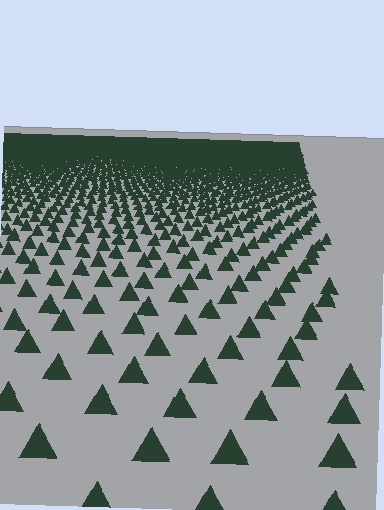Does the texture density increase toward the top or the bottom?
Density increases toward the top.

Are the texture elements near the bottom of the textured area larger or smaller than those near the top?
Larger. Near the bottom, elements are closer to the viewer and appear at a bigger on-screen size.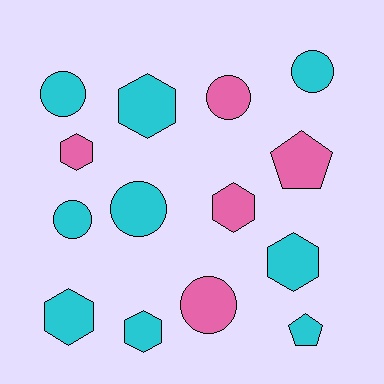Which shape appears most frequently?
Hexagon, with 6 objects.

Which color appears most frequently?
Cyan, with 9 objects.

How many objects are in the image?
There are 14 objects.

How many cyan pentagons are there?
There is 1 cyan pentagon.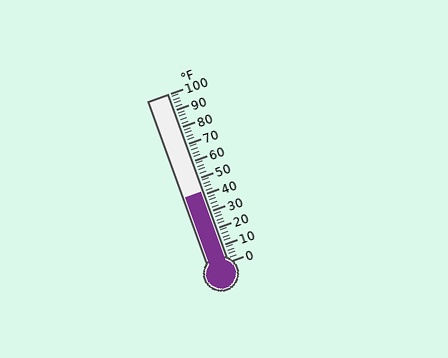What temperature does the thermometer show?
The thermometer shows approximately 42°F.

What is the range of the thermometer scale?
The thermometer scale ranges from 0°F to 100°F.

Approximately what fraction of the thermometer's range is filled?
The thermometer is filled to approximately 40% of its range.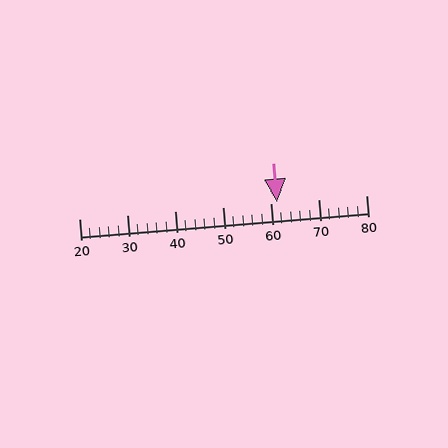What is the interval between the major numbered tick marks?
The major tick marks are spaced 10 units apart.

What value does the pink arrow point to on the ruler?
The pink arrow points to approximately 61.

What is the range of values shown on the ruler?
The ruler shows values from 20 to 80.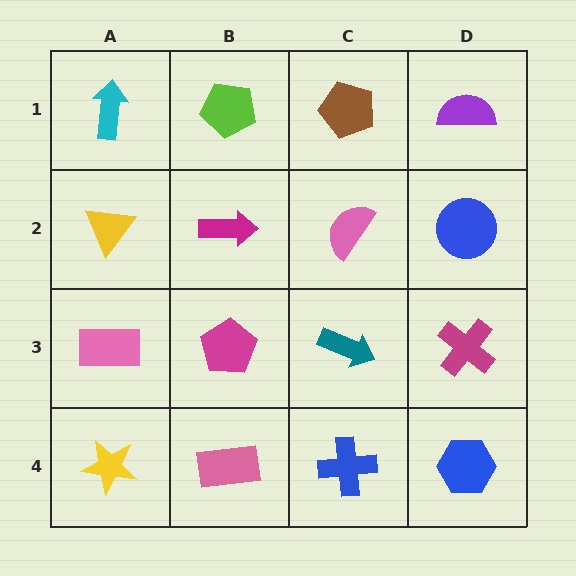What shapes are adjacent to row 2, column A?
A cyan arrow (row 1, column A), a pink rectangle (row 3, column A), a magenta arrow (row 2, column B).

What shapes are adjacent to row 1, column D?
A blue circle (row 2, column D), a brown pentagon (row 1, column C).